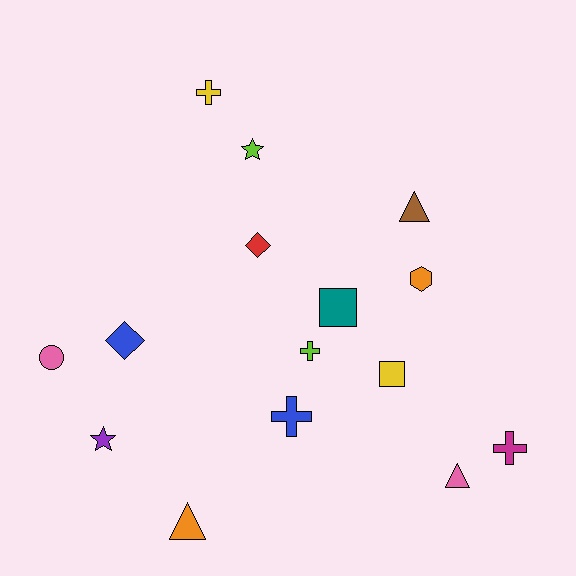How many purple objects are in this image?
There is 1 purple object.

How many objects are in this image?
There are 15 objects.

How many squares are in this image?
There are 2 squares.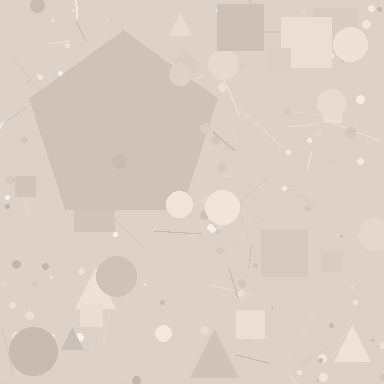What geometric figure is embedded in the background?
A pentagon is embedded in the background.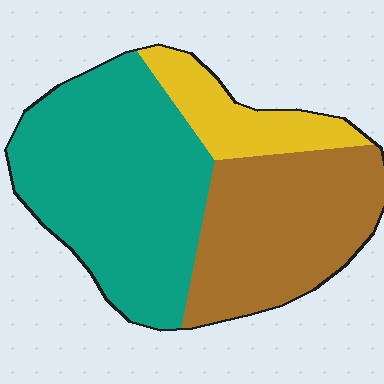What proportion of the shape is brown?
Brown covers about 35% of the shape.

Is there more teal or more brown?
Teal.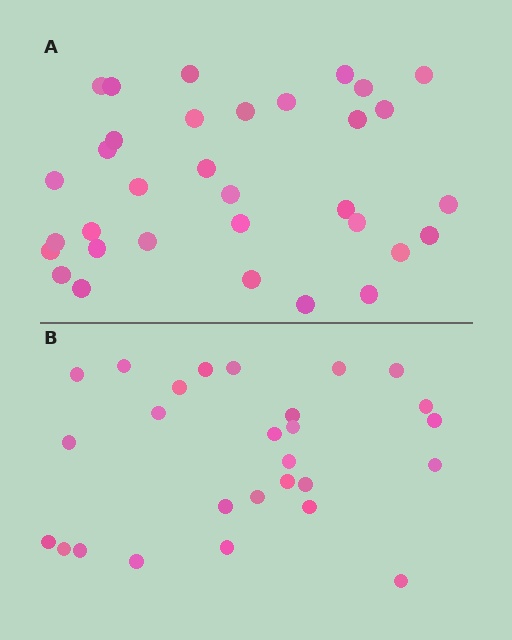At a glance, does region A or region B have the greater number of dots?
Region A (the top region) has more dots.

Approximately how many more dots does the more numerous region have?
Region A has about 6 more dots than region B.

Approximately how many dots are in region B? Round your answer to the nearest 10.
About 30 dots. (The exact count is 27, which rounds to 30.)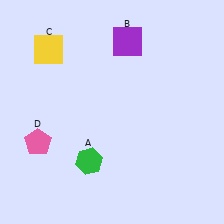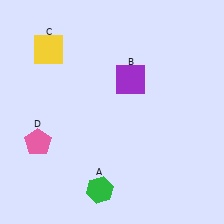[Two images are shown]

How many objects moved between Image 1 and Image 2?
2 objects moved between the two images.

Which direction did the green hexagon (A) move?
The green hexagon (A) moved down.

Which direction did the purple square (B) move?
The purple square (B) moved down.